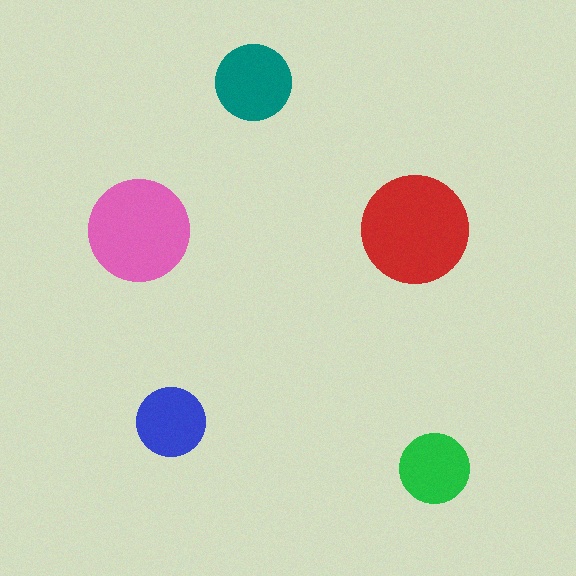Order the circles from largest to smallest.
the red one, the pink one, the teal one, the green one, the blue one.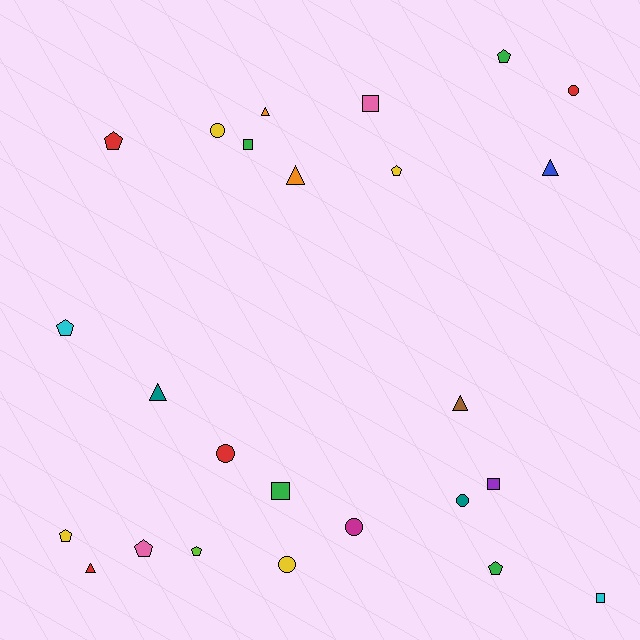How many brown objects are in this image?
There is 1 brown object.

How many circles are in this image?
There are 6 circles.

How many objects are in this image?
There are 25 objects.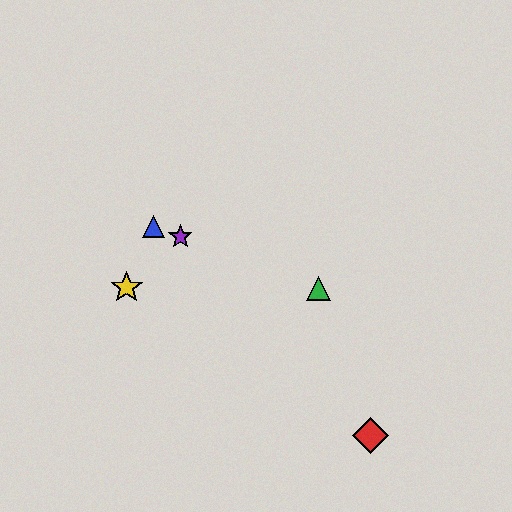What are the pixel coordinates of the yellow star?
The yellow star is at (127, 287).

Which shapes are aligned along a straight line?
The blue triangle, the green triangle, the purple star are aligned along a straight line.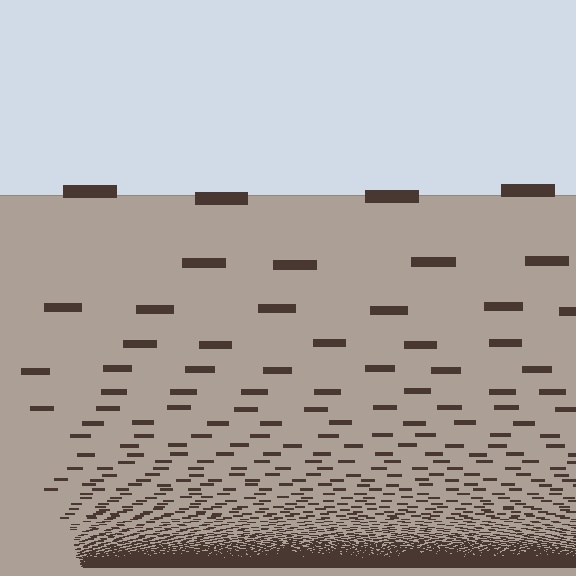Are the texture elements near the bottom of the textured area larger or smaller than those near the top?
Smaller. The gradient is inverted — elements near the bottom are smaller and denser.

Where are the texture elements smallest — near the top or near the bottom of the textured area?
Near the bottom.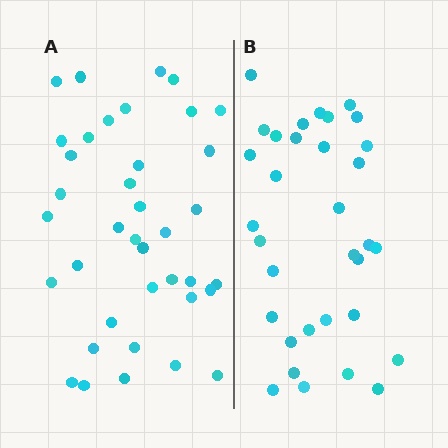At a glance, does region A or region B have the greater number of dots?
Region A (the left region) has more dots.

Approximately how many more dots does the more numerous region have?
Region A has about 5 more dots than region B.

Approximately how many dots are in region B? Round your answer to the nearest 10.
About 30 dots. (The exact count is 33, which rounds to 30.)